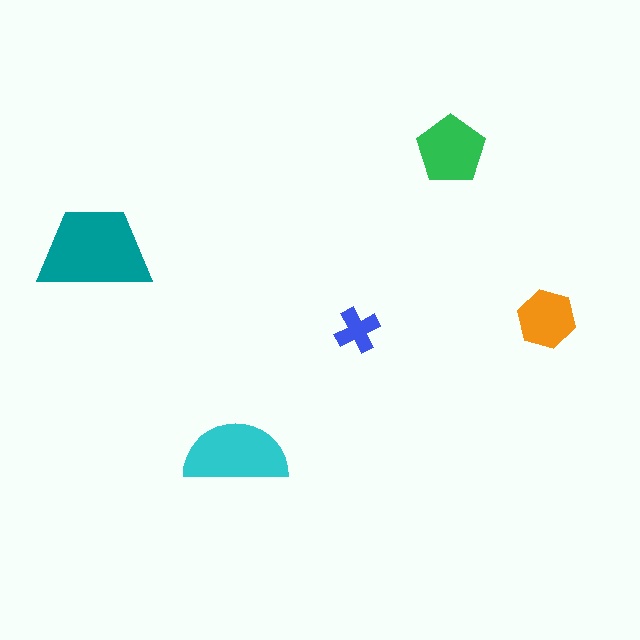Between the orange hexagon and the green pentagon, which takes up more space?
The green pentagon.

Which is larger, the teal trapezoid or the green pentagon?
The teal trapezoid.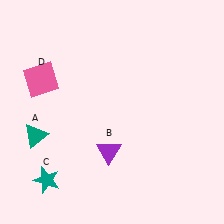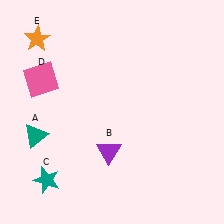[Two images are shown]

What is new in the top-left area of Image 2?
An orange star (E) was added in the top-left area of Image 2.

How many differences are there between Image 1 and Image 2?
There is 1 difference between the two images.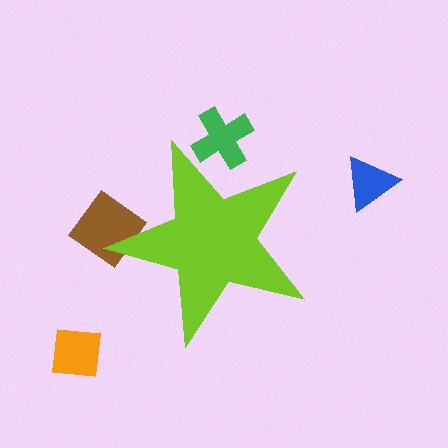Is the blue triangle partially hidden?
No, the blue triangle is fully visible.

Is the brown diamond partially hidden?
Yes, the brown diamond is partially hidden behind the lime star.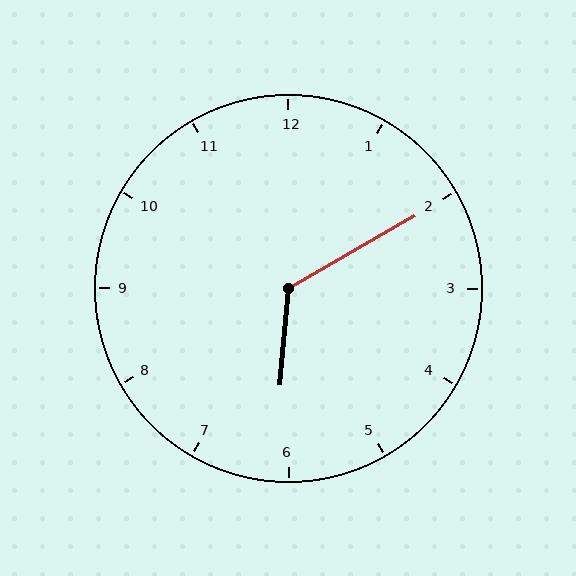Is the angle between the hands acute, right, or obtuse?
It is obtuse.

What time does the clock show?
6:10.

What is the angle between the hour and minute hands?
Approximately 125 degrees.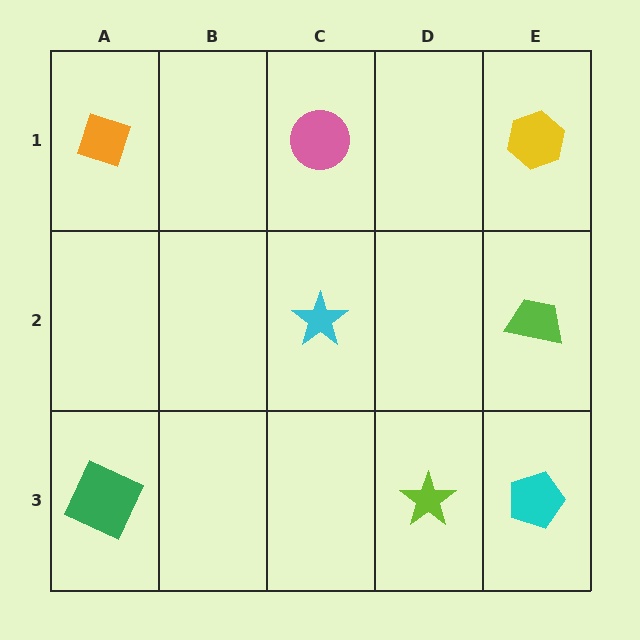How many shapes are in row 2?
2 shapes.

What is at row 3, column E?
A cyan pentagon.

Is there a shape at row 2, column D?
No, that cell is empty.